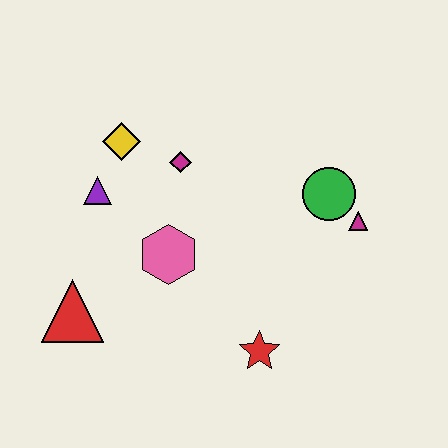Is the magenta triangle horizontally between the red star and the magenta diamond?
No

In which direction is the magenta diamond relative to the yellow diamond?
The magenta diamond is to the right of the yellow diamond.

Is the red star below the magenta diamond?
Yes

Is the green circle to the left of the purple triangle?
No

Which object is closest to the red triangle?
The pink hexagon is closest to the red triangle.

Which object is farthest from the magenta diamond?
The red star is farthest from the magenta diamond.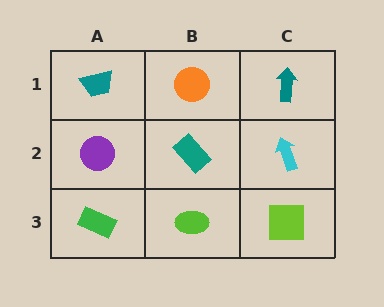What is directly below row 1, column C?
A cyan arrow.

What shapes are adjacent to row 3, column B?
A teal rectangle (row 2, column B), a green rectangle (row 3, column A), a lime square (row 3, column C).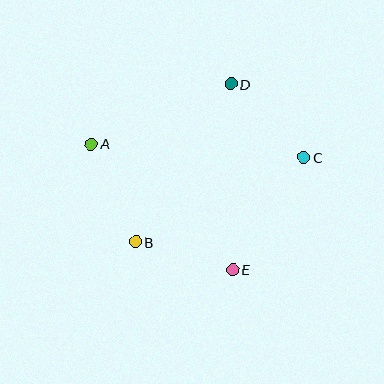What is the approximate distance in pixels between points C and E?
The distance between C and E is approximately 133 pixels.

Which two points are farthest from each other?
Points A and C are farthest from each other.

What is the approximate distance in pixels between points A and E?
The distance between A and E is approximately 189 pixels.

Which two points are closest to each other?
Points B and E are closest to each other.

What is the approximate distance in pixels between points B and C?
The distance between B and C is approximately 188 pixels.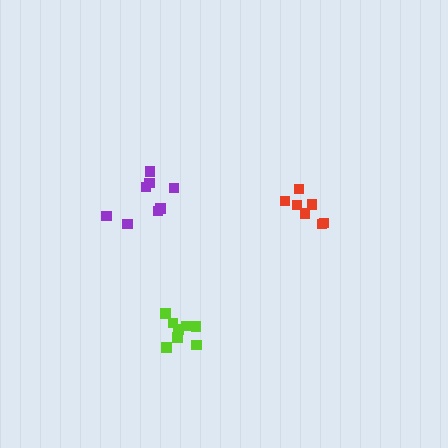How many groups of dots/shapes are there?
There are 3 groups.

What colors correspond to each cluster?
The clusters are colored: purple, red, lime.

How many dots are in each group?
Group 1: 8 dots, Group 2: 7 dots, Group 3: 8 dots (23 total).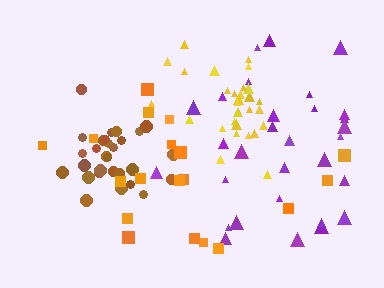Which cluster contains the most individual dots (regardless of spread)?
Purple (30).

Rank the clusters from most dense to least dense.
yellow, brown, purple, orange.